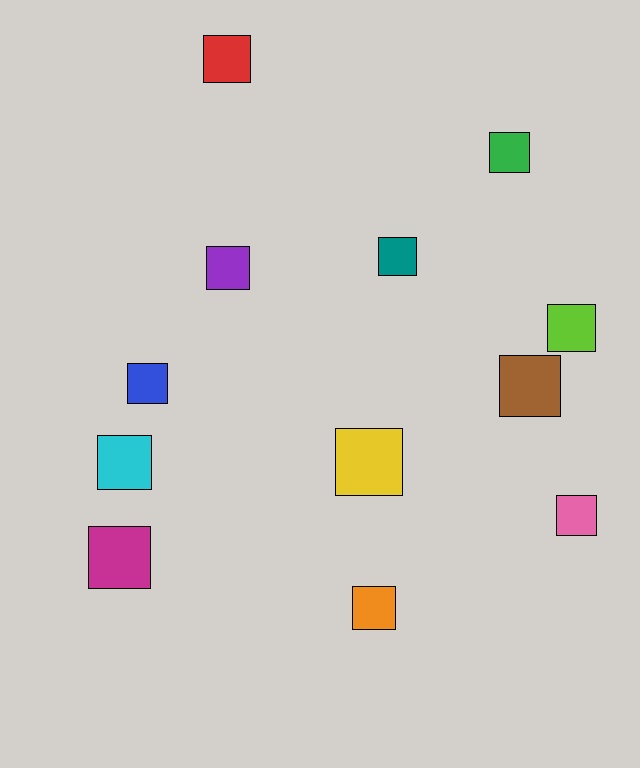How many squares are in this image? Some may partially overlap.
There are 12 squares.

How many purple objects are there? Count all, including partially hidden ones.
There is 1 purple object.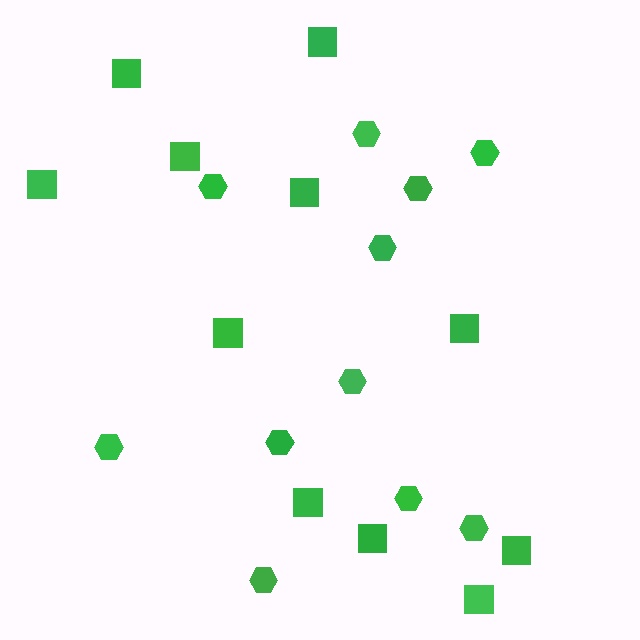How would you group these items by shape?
There are 2 groups: one group of hexagons (11) and one group of squares (11).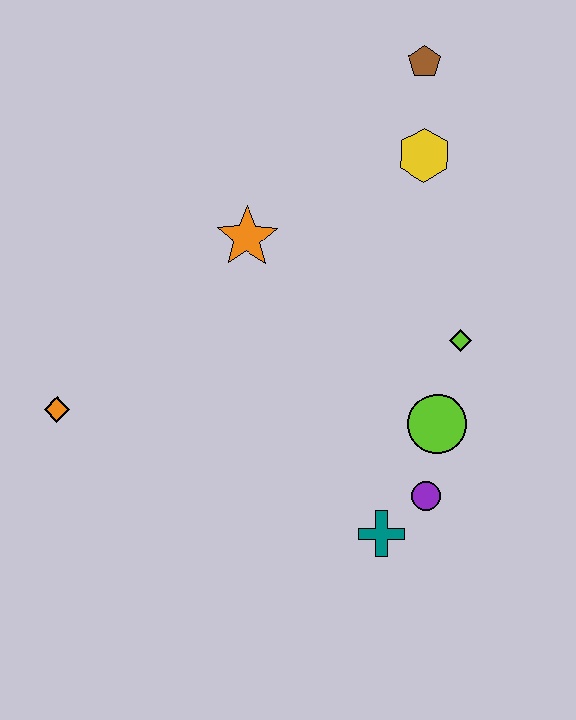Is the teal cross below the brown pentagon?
Yes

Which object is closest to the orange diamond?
The orange star is closest to the orange diamond.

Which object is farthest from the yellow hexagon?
The orange diamond is farthest from the yellow hexagon.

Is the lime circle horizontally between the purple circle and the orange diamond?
No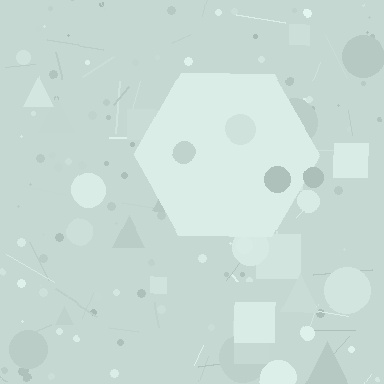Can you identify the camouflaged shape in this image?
The camouflaged shape is a hexagon.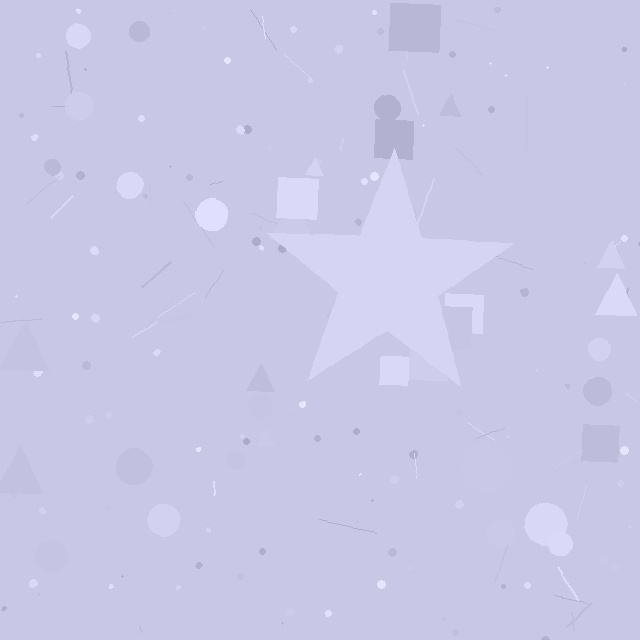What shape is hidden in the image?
A star is hidden in the image.